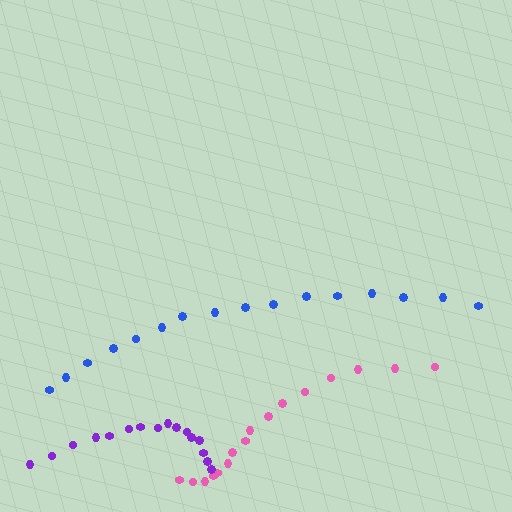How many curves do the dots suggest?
There are 3 distinct paths.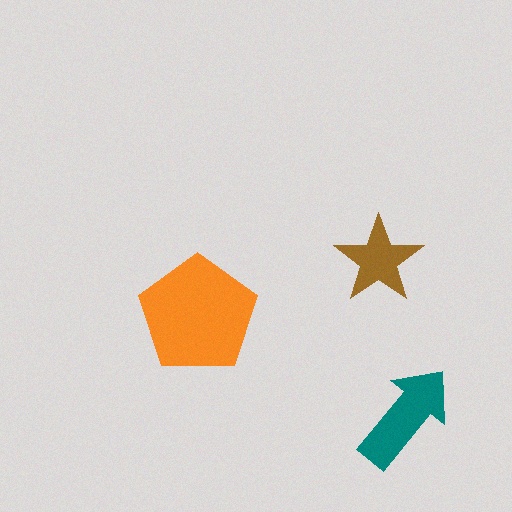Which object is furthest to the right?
The teal arrow is rightmost.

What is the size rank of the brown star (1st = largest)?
3rd.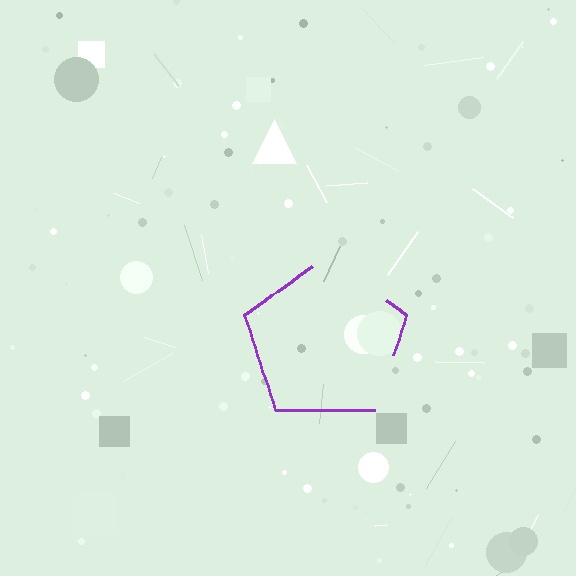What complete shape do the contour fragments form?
The contour fragments form a pentagon.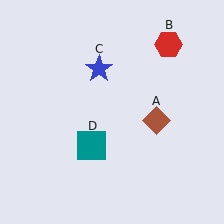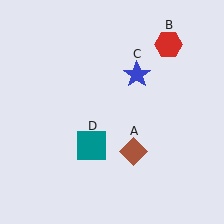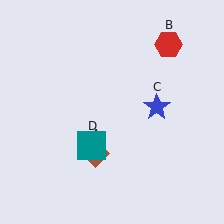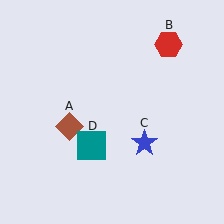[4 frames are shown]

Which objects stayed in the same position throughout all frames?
Red hexagon (object B) and teal square (object D) remained stationary.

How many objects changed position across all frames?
2 objects changed position: brown diamond (object A), blue star (object C).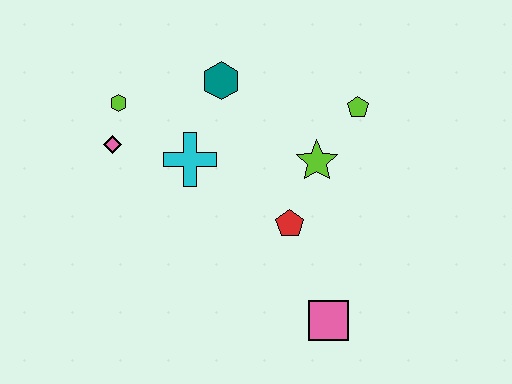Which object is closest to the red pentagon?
The lime star is closest to the red pentagon.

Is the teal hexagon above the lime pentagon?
Yes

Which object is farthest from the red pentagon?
The lime hexagon is farthest from the red pentagon.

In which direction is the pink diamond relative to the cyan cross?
The pink diamond is to the left of the cyan cross.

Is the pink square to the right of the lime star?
Yes